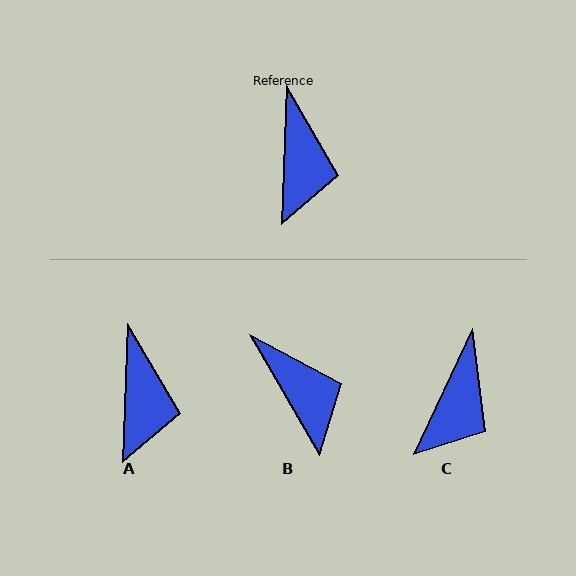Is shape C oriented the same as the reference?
No, it is off by about 23 degrees.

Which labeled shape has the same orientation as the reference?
A.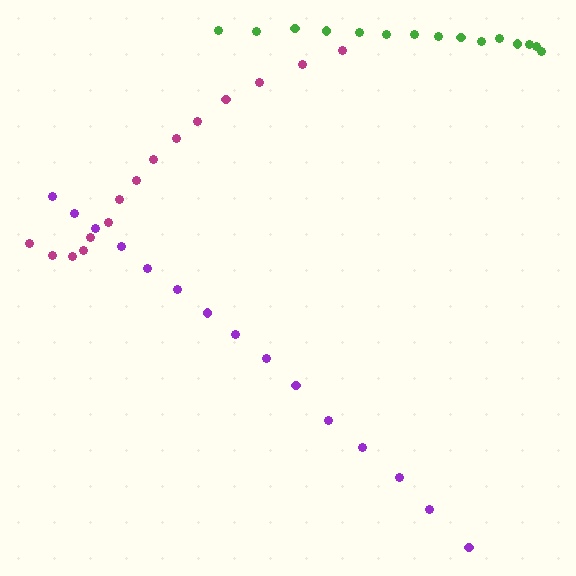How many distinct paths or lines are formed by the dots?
There are 3 distinct paths.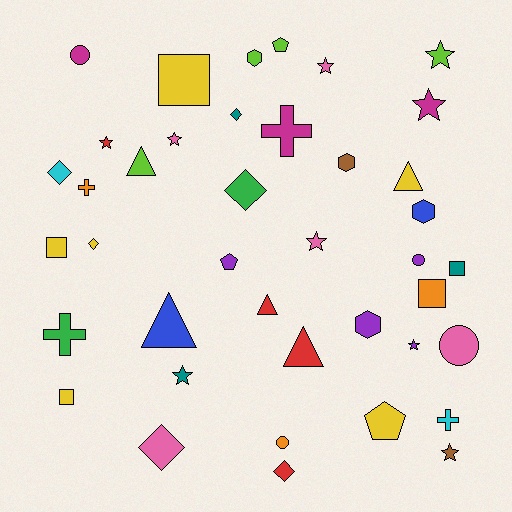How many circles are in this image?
There are 4 circles.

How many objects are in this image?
There are 40 objects.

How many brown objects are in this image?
There are 2 brown objects.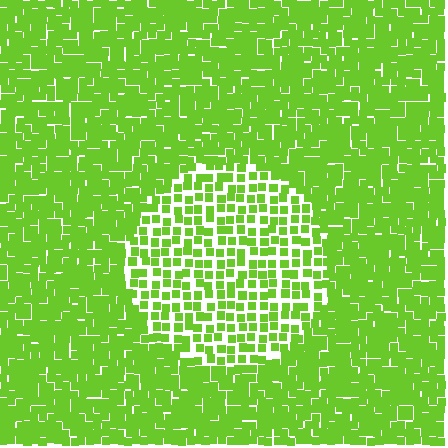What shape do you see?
I see a circle.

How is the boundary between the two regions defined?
The boundary is defined by a change in element density (approximately 1.9x ratio). All elements are the same color, size, and shape.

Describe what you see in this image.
The image contains small lime elements arranged at two different densities. A circle-shaped region is visible where the elements are less densely packed than the surrounding area.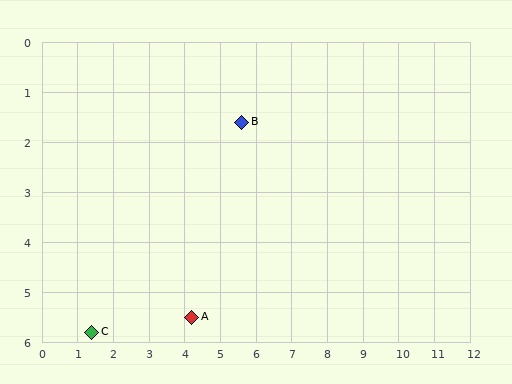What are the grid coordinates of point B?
Point B is at approximately (5.6, 1.6).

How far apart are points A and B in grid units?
Points A and B are about 4.1 grid units apart.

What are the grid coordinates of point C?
Point C is at approximately (1.4, 5.8).